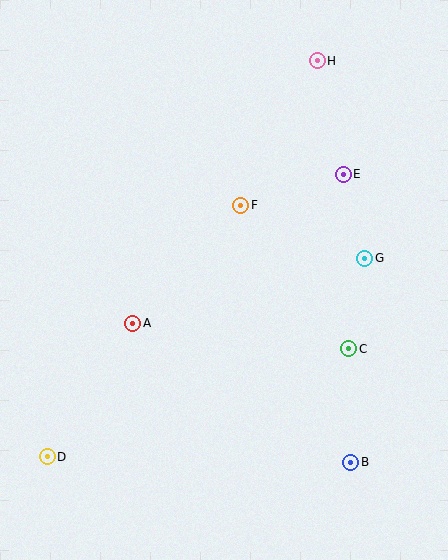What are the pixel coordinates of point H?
Point H is at (317, 61).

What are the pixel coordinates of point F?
Point F is at (241, 205).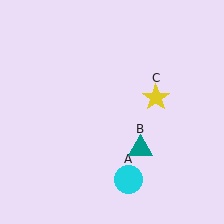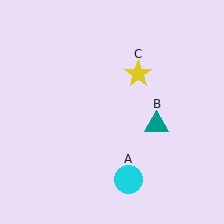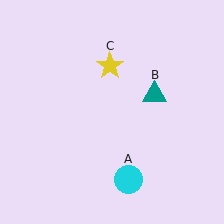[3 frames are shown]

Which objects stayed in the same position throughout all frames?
Cyan circle (object A) remained stationary.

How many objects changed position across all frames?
2 objects changed position: teal triangle (object B), yellow star (object C).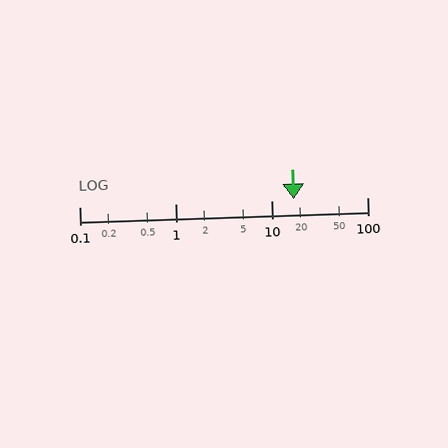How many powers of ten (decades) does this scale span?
The scale spans 3 decades, from 0.1 to 100.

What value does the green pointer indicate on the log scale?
The pointer indicates approximately 17.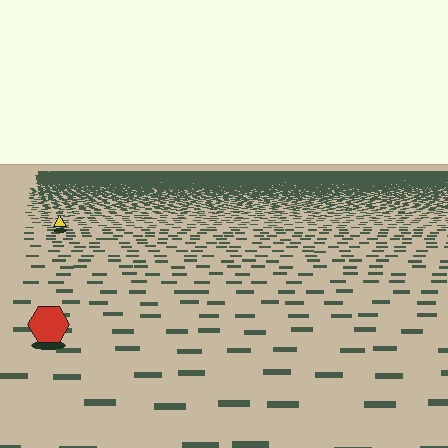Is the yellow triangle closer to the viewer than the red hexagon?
No. The red hexagon is closer — you can tell from the texture gradient: the ground texture is coarser near it.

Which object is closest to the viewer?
The red hexagon is closest. The texture marks near it are larger and more spread out.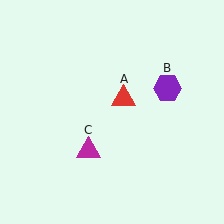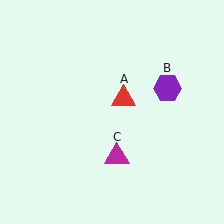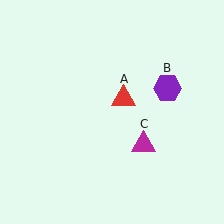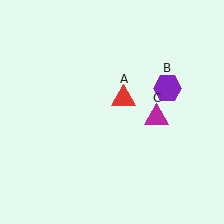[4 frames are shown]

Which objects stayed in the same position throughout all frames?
Red triangle (object A) and purple hexagon (object B) remained stationary.